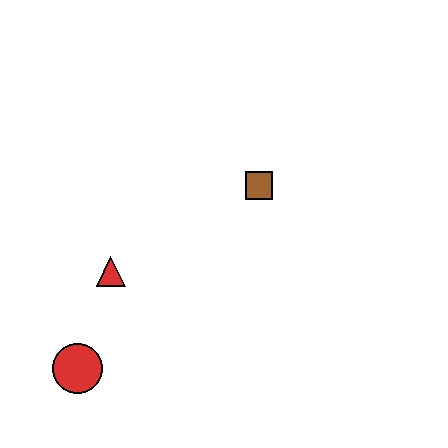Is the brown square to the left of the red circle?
No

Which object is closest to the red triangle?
The red circle is closest to the red triangle.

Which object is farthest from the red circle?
The brown square is farthest from the red circle.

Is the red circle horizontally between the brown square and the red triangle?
No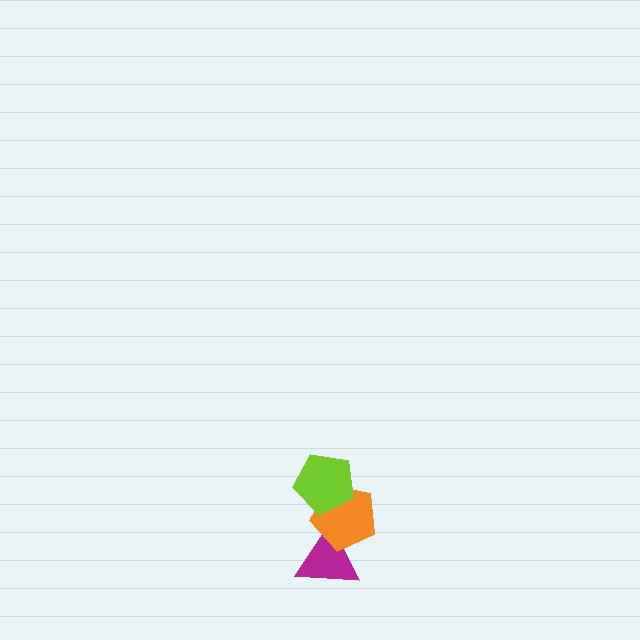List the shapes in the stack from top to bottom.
From top to bottom: the lime pentagon, the orange pentagon, the magenta triangle.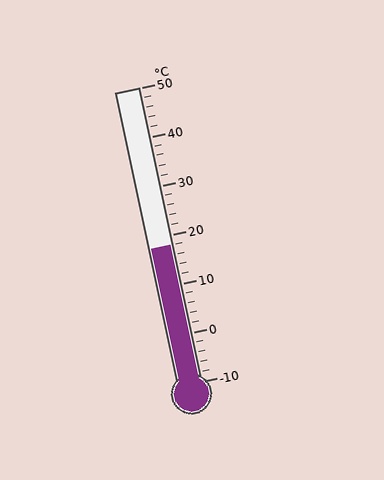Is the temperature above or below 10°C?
The temperature is above 10°C.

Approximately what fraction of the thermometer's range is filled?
The thermometer is filled to approximately 45% of its range.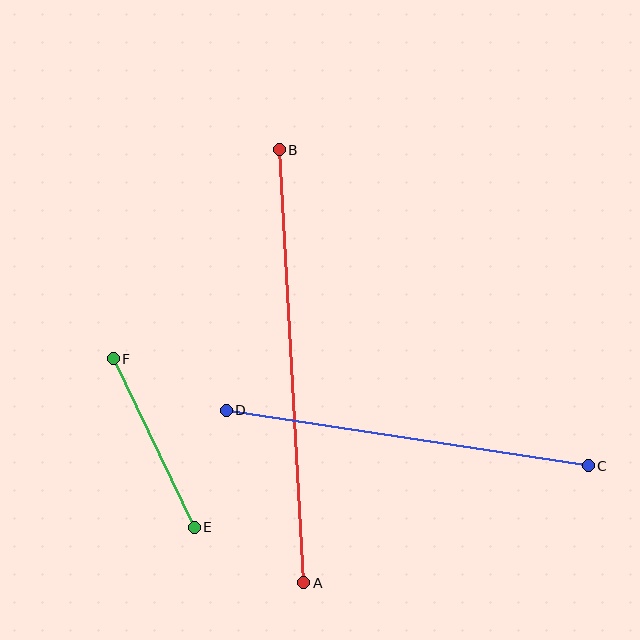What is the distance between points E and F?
The distance is approximately 186 pixels.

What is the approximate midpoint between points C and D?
The midpoint is at approximately (407, 438) pixels.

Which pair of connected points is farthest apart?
Points A and B are farthest apart.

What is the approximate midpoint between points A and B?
The midpoint is at approximately (291, 366) pixels.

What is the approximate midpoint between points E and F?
The midpoint is at approximately (154, 443) pixels.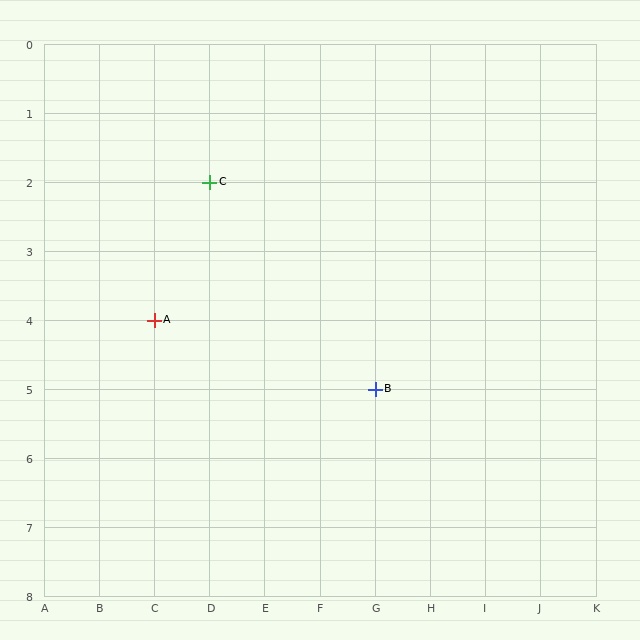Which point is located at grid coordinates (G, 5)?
Point B is at (G, 5).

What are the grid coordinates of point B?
Point B is at grid coordinates (G, 5).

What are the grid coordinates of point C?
Point C is at grid coordinates (D, 2).